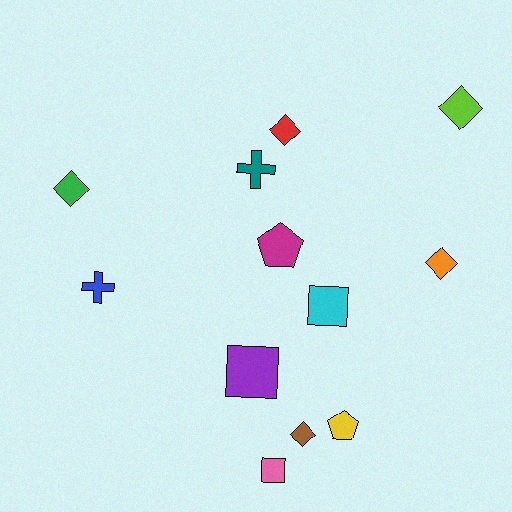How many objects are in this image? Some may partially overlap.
There are 12 objects.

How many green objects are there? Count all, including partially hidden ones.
There is 1 green object.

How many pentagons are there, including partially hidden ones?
There are 2 pentagons.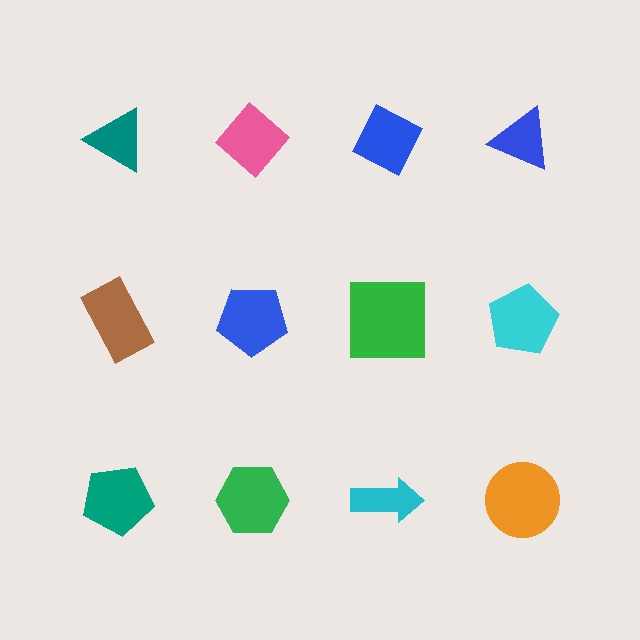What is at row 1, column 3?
A blue diamond.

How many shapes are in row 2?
4 shapes.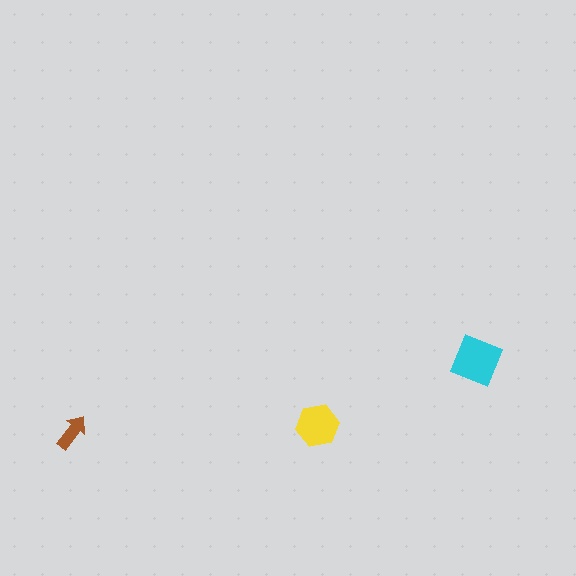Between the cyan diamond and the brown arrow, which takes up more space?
The cyan diamond.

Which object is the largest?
The cyan diamond.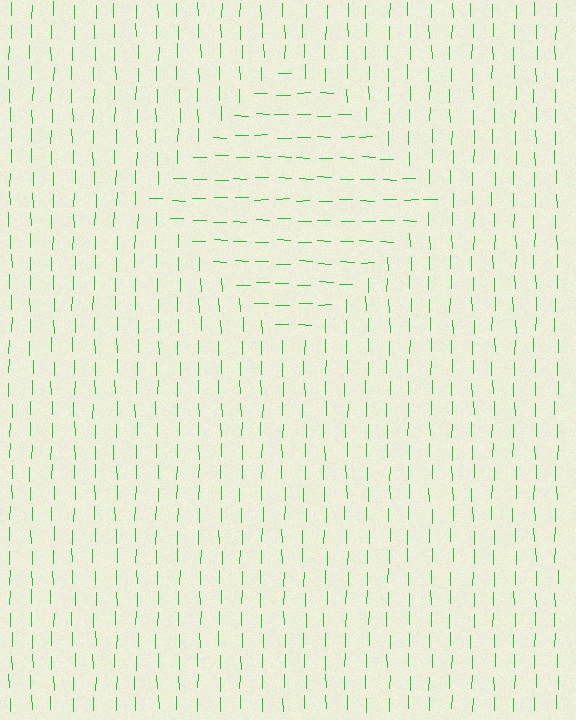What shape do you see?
I see a diamond.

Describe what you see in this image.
The image is filled with small green line segments. A diamond region in the image has lines oriented differently from the surrounding lines, creating a visible texture boundary.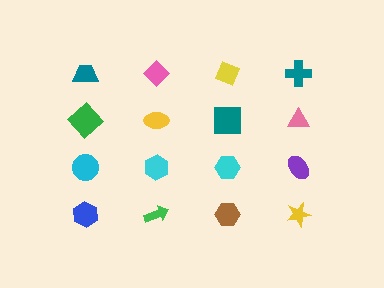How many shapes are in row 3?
4 shapes.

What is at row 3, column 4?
A purple ellipse.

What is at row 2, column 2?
A yellow ellipse.